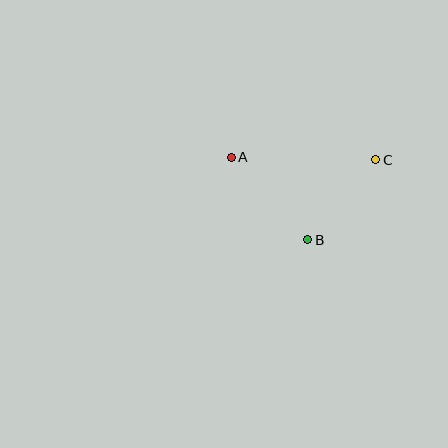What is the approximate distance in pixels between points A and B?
The distance between A and B is approximately 113 pixels.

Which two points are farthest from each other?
Points A and C are farthest from each other.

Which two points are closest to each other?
Points B and C are closest to each other.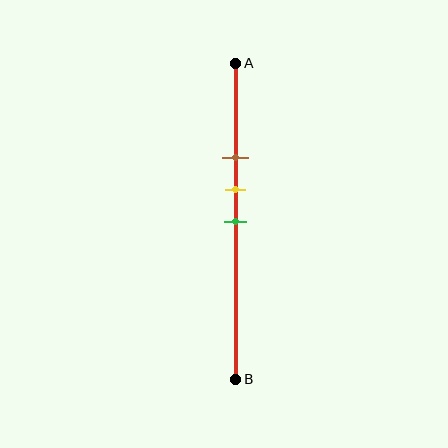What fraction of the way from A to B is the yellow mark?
The yellow mark is approximately 40% (0.4) of the way from A to B.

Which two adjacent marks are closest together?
The yellow and green marks are the closest adjacent pair.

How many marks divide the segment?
There are 3 marks dividing the segment.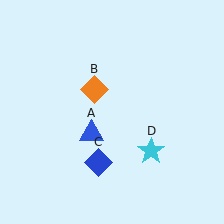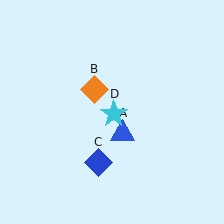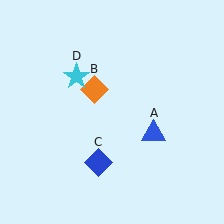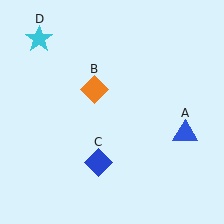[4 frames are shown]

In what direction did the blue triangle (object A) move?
The blue triangle (object A) moved right.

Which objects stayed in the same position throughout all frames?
Orange diamond (object B) and blue diamond (object C) remained stationary.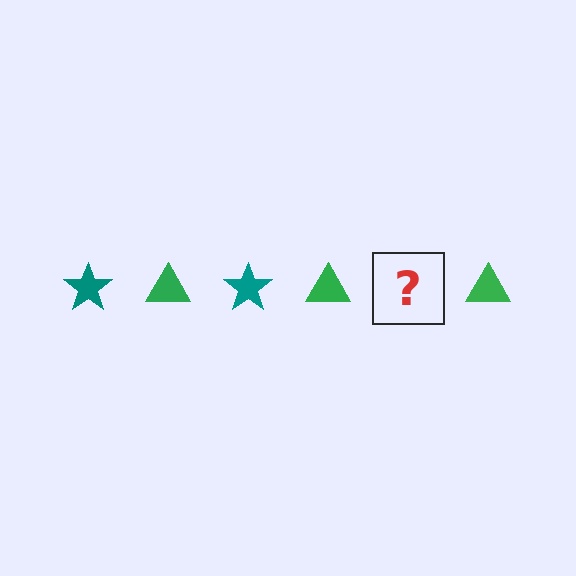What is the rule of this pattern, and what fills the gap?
The rule is that the pattern alternates between teal star and green triangle. The gap should be filled with a teal star.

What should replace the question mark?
The question mark should be replaced with a teal star.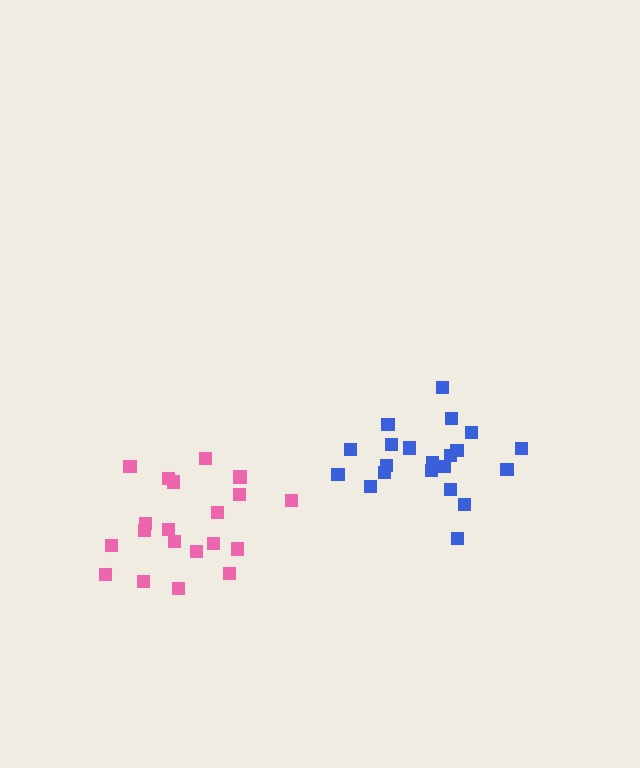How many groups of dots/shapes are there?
There are 2 groups.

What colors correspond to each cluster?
The clusters are colored: pink, blue.